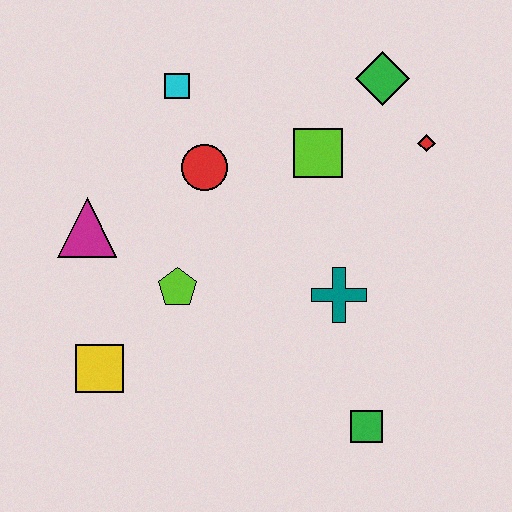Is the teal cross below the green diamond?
Yes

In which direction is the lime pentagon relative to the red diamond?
The lime pentagon is to the left of the red diamond.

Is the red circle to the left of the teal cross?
Yes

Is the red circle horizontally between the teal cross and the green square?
No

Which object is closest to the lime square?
The green diamond is closest to the lime square.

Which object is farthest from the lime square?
The yellow square is farthest from the lime square.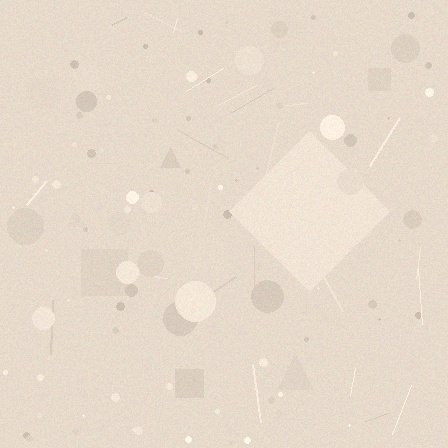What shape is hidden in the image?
A diamond is hidden in the image.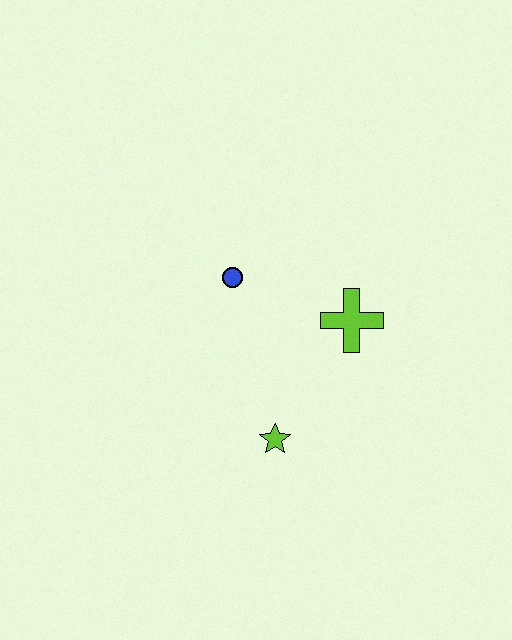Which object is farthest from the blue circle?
The lime star is farthest from the blue circle.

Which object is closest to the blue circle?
The lime cross is closest to the blue circle.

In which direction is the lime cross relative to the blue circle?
The lime cross is to the right of the blue circle.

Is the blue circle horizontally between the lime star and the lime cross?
No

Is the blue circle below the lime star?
No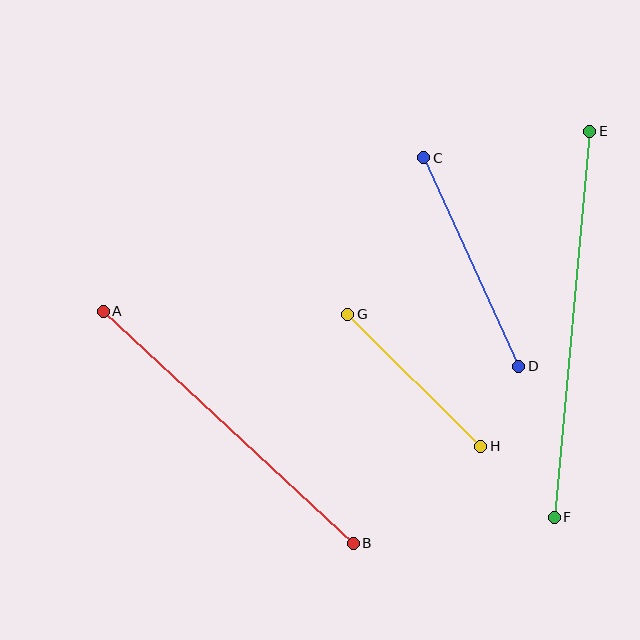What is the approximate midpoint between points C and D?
The midpoint is at approximately (471, 262) pixels.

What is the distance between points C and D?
The distance is approximately 229 pixels.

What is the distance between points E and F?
The distance is approximately 387 pixels.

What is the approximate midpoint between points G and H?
The midpoint is at approximately (414, 380) pixels.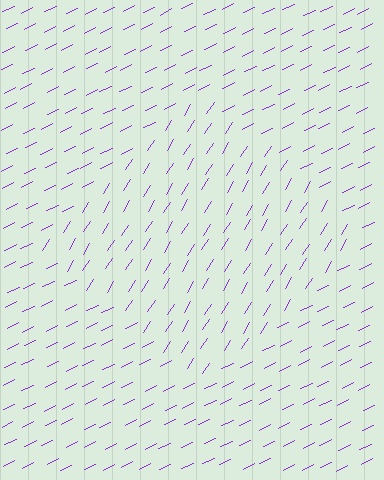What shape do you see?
I see a diamond.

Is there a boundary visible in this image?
Yes, there is a texture boundary formed by a change in line orientation.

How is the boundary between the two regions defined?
The boundary is defined purely by a change in line orientation (approximately 32 degrees difference). All lines are the same color and thickness.